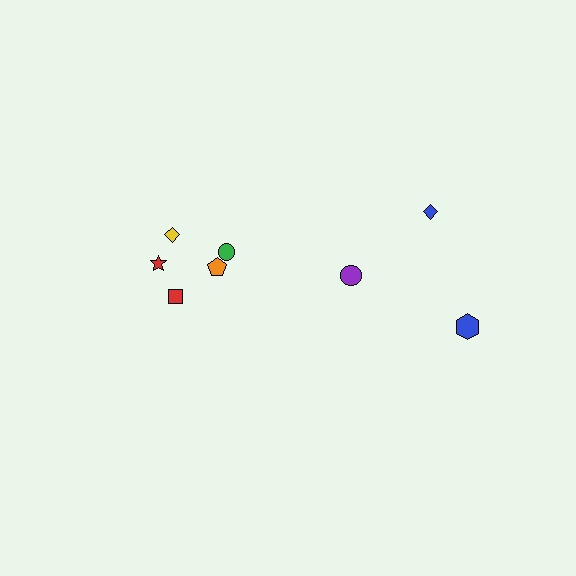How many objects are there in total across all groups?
There are 8 objects.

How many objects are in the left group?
There are 5 objects.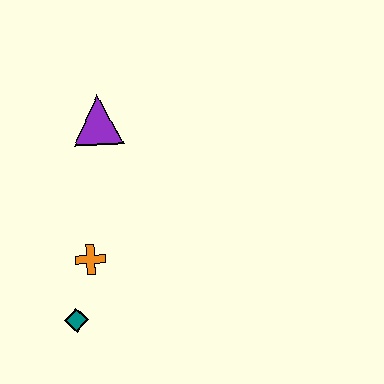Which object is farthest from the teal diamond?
The purple triangle is farthest from the teal diamond.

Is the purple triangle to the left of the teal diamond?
No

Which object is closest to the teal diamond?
The orange cross is closest to the teal diamond.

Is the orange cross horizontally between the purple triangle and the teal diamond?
Yes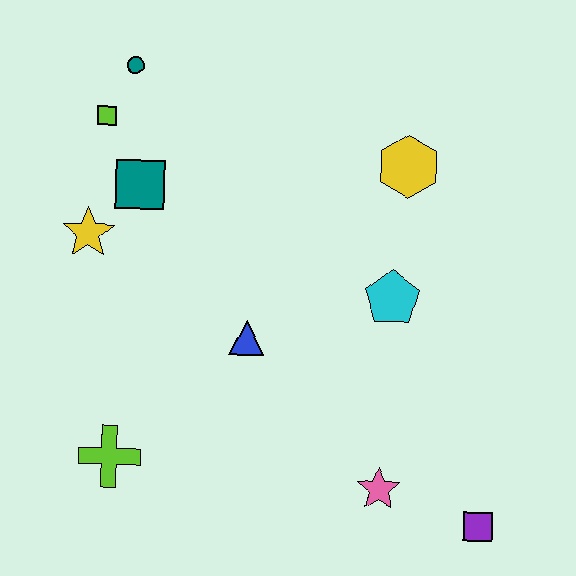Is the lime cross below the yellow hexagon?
Yes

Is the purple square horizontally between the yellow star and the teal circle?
No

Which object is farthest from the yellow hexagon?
The lime cross is farthest from the yellow hexagon.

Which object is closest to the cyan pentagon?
The yellow hexagon is closest to the cyan pentagon.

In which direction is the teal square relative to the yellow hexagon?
The teal square is to the left of the yellow hexagon.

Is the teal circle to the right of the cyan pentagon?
No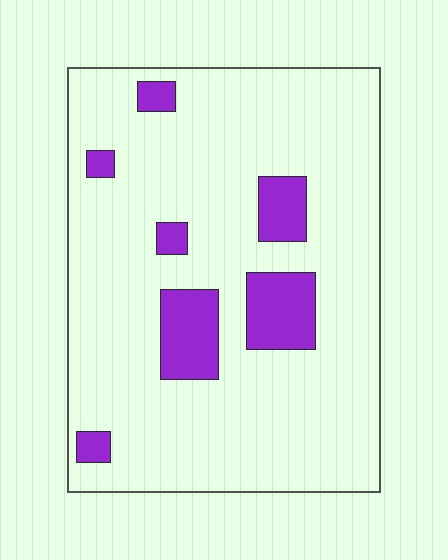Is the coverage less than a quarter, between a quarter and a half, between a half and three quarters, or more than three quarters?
Less than a quarter.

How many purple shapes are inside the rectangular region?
7.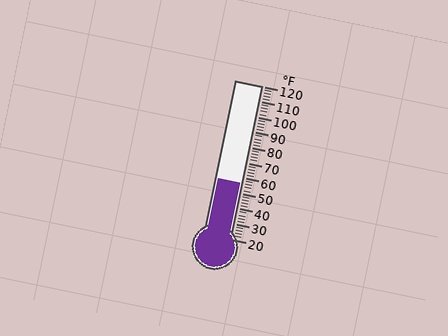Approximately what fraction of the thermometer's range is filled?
The thermometer is filled to approximately 35% of its range.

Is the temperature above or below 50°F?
The temperature is above 50°F.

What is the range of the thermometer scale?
The thermometer scale ranges from 20°F to 120°F.